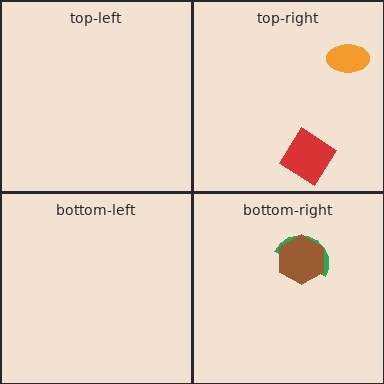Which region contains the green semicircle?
The bottom-right region.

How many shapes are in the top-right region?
2.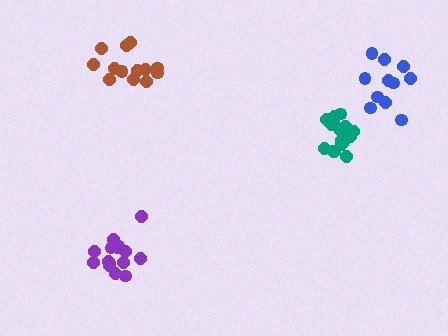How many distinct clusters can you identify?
There are 4 distinct clusters.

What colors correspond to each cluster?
The clusters are colored: brown, teal, purple, blue.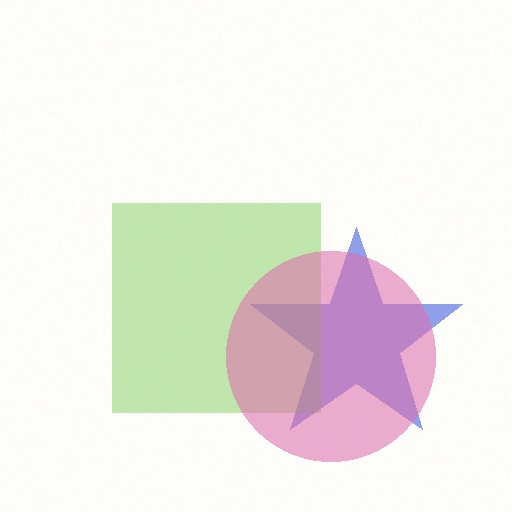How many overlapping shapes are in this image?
There are 3 overlapping shapes in the image.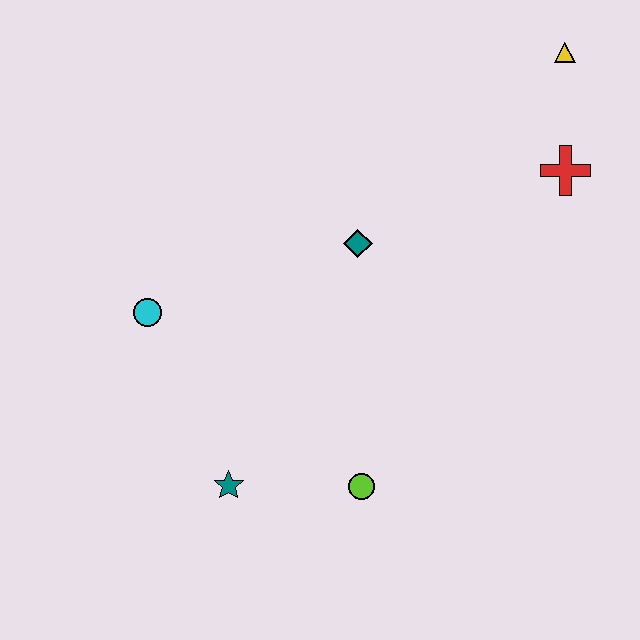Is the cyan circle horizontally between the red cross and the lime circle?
No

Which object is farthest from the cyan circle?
The yellow triangle is farthest from the cyan circle.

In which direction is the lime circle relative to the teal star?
The lime circle is to the right of the teal star.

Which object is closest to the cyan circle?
The teal star is closest to the cyan circle.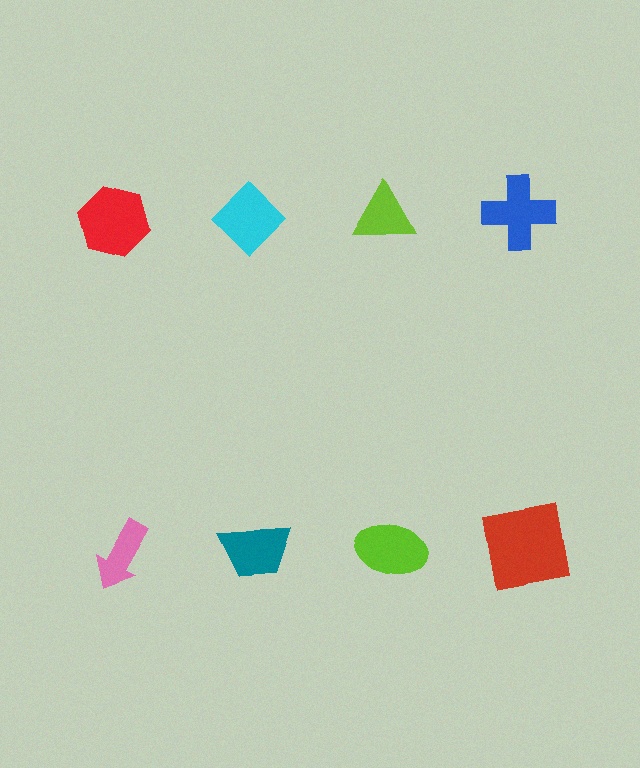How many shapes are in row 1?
4 shapes.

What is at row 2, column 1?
A pink arrow.